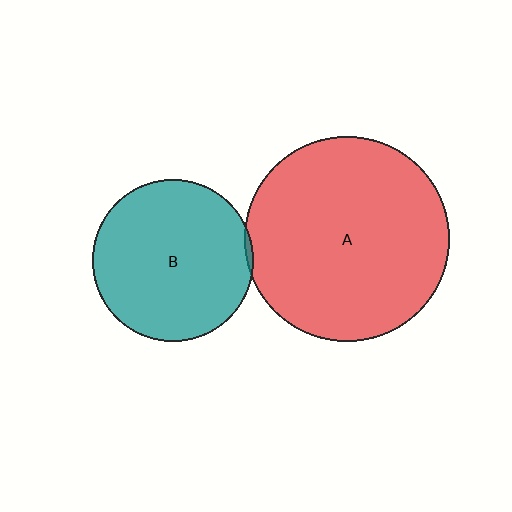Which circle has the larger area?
Circle A (red).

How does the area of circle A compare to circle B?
Approximately 1.6 times.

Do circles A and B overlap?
Yes.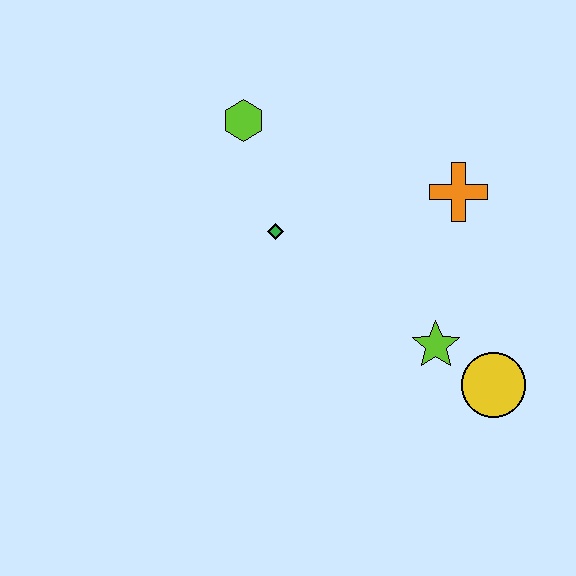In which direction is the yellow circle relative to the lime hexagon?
The yellow circle is below the lime hexagon.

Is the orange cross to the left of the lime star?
No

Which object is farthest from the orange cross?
The lime hexagon is farthest from the orange cross.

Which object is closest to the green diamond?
The lime hexagon is closest to the green diamond.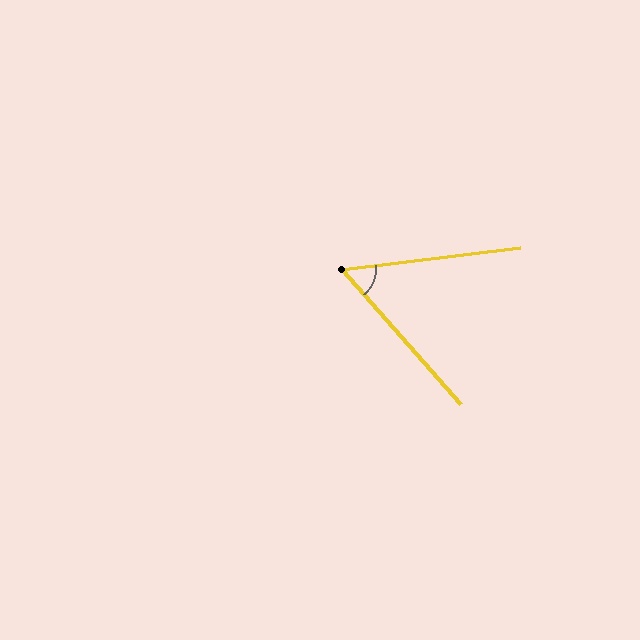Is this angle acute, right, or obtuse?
It is acute.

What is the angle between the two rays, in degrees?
Approximately 56 degrees.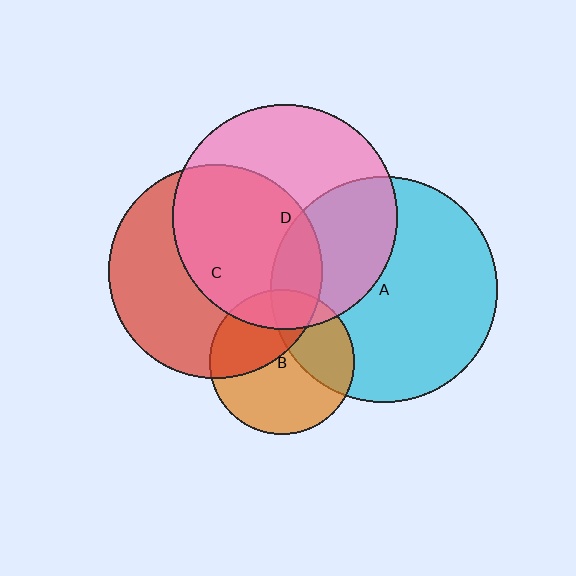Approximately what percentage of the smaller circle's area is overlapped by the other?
Approximately 20%.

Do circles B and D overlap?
Yes.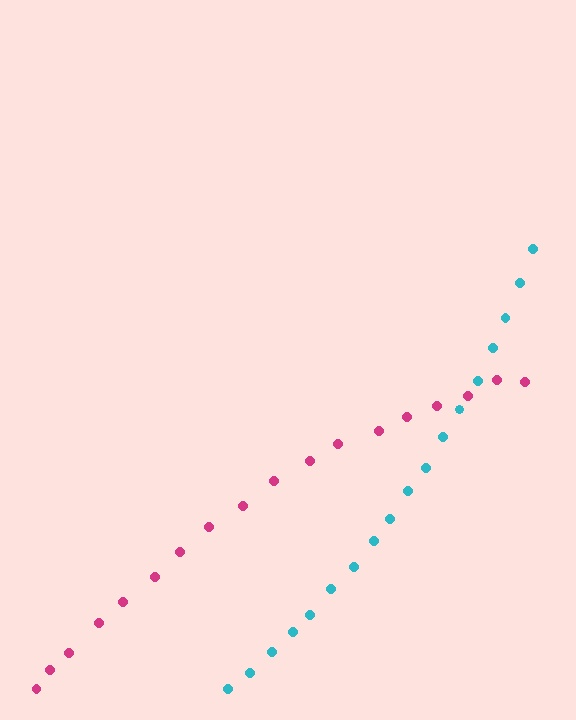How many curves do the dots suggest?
There are 2 distinct paths.